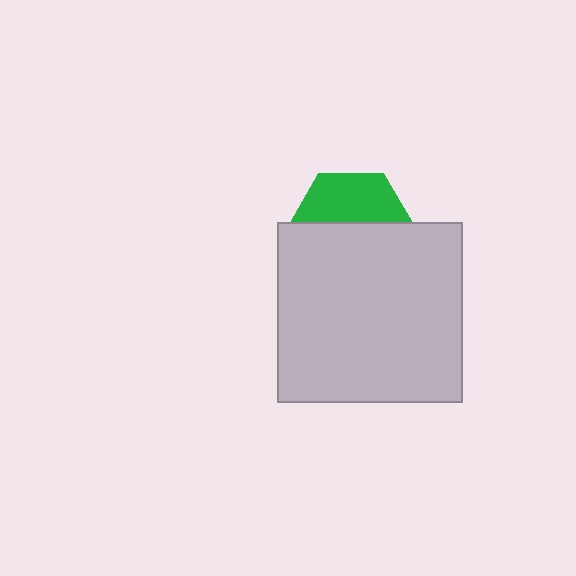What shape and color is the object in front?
The object in front is a light gray rectangle.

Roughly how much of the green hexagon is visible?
A small part of it is visible (roughly 40%).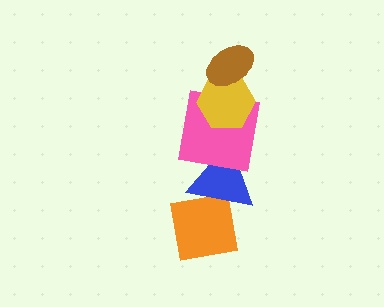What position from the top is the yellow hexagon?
The yellow hexagon is 2nd from the top.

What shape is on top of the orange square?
The blue triangle is on top of the orange square.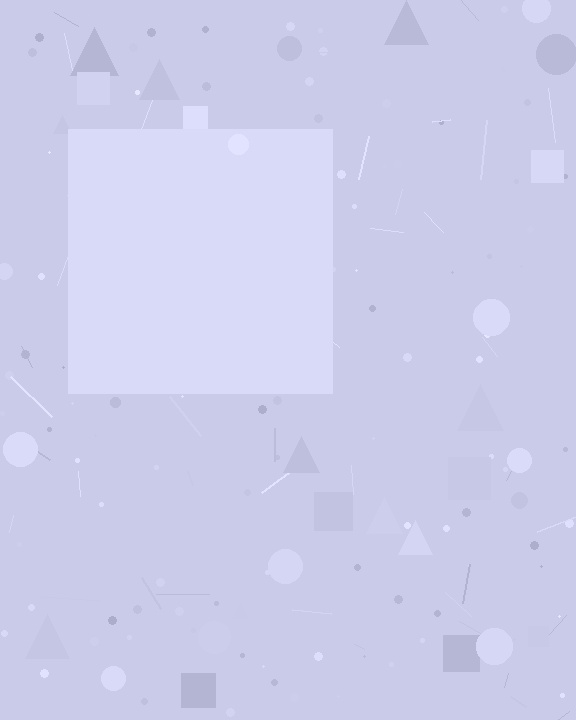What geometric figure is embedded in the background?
A square is embedded in the background.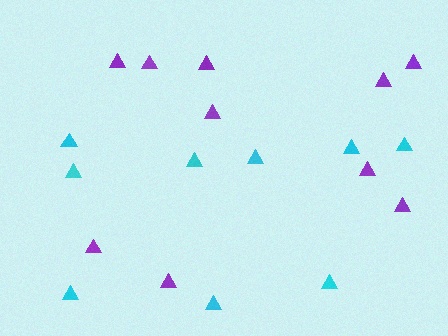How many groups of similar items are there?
There are 2 groups: one group of cyan triangles (9) and one group of purple triangles (10).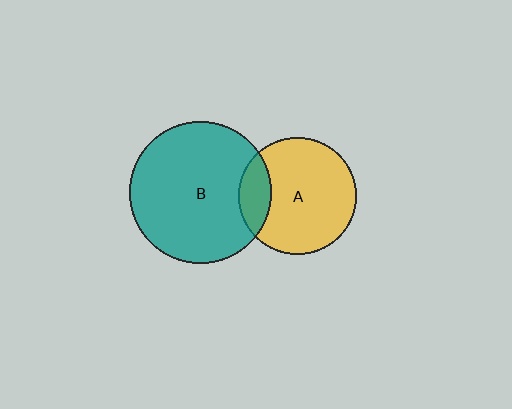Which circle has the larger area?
Circle B (teal).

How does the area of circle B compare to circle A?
Approximately 1.5 times.